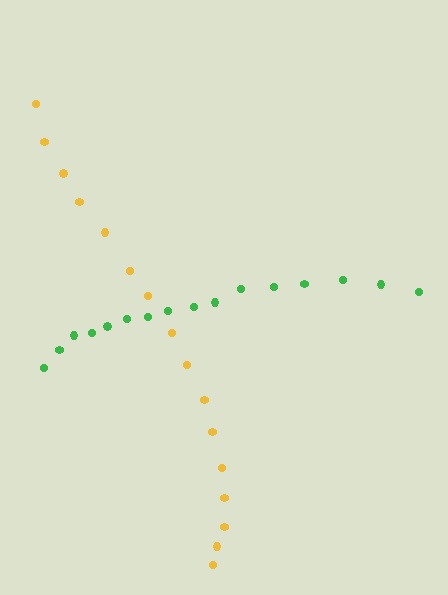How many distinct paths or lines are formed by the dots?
There are 2 distinct paths.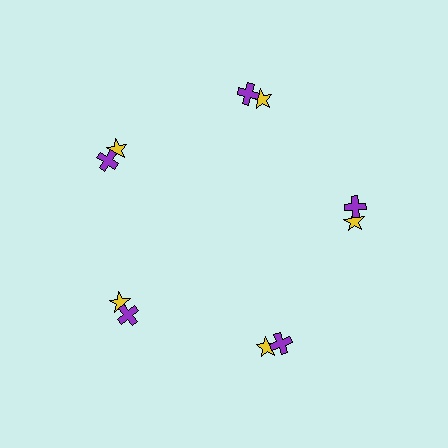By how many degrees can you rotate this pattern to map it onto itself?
The pattern maps onto itself every 72 degrees of rotation.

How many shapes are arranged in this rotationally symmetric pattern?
There are 10 shapes, arranged in 5 groups of 2.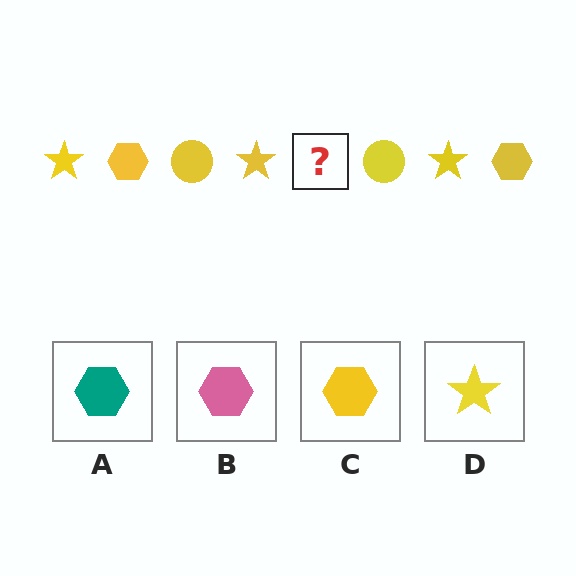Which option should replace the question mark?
Option C.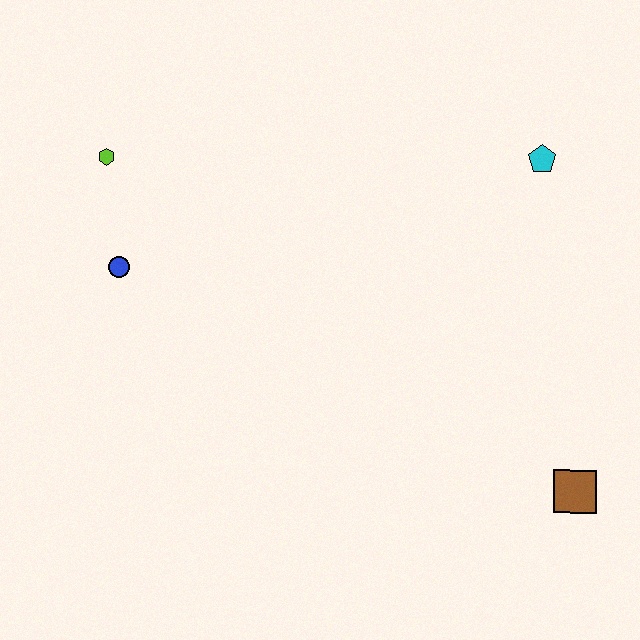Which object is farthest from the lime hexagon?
The brown square is farthest from the lime hexagon.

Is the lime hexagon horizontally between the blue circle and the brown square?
No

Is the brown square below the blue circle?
Yes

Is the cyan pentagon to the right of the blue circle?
Yes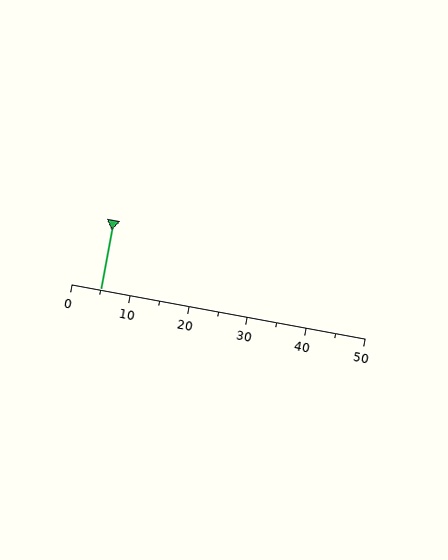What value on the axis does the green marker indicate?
The marker indicates approximately 5.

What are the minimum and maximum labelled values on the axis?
The axis runs from 0 to 50.